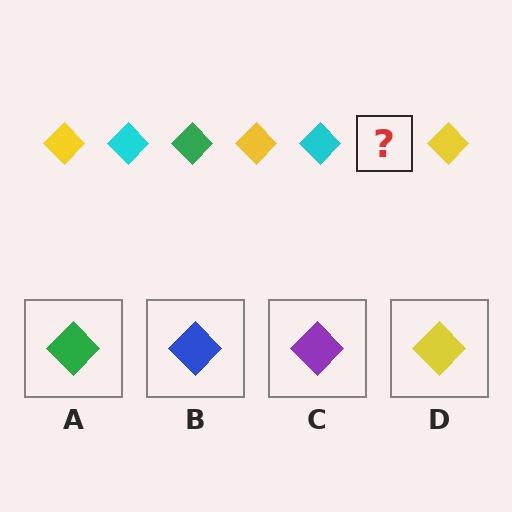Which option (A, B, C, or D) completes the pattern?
A.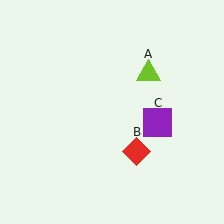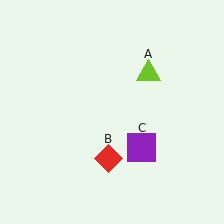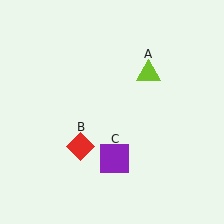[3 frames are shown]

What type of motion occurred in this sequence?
The red diamond (object B), purple square (object C) rotated clockwise around the center of the scene.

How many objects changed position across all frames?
2 objects changed position: red diamond (object B), purple square (object C).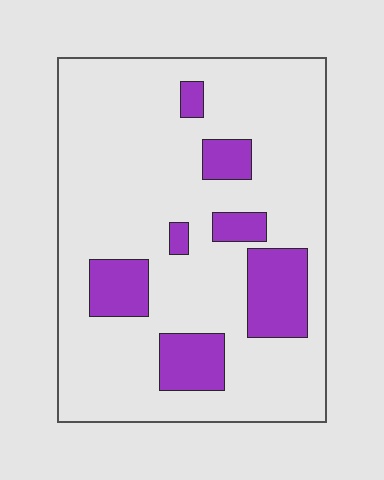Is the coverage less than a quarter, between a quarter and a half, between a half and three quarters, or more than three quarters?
Less than a quarter.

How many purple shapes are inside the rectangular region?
7.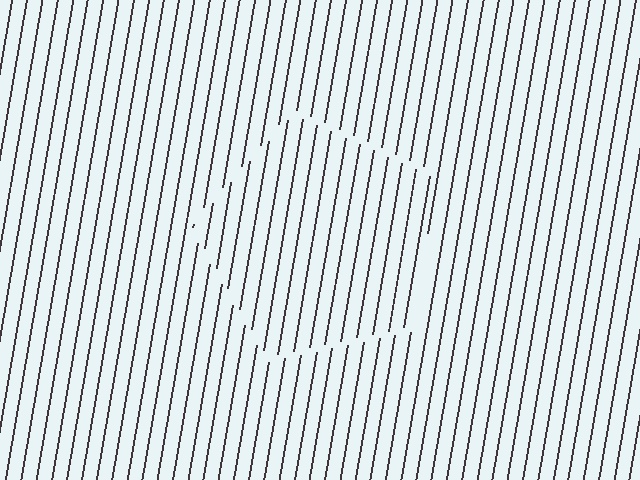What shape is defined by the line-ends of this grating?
An illusory pentagon. The interior of the shape contains the same grating, shifted by half a period — the contour is defined by the phase discontinuity where line-ends from the inner and outer gratings abut.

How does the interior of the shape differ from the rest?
The interior of the shape contains the same grating, shifted by half a period — the contour is defined by the phase discontinuity where line-ends from the inner and outer gratings abut.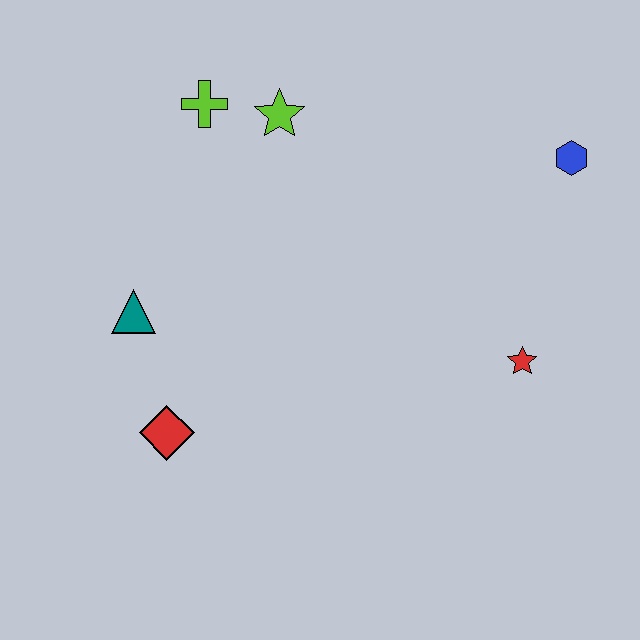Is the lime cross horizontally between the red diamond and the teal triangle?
No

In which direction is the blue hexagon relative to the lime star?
The blue hexagon is to the right of the lime star.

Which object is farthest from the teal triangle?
The blue hexagon is farthest from the teal triangle.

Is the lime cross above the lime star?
Yes